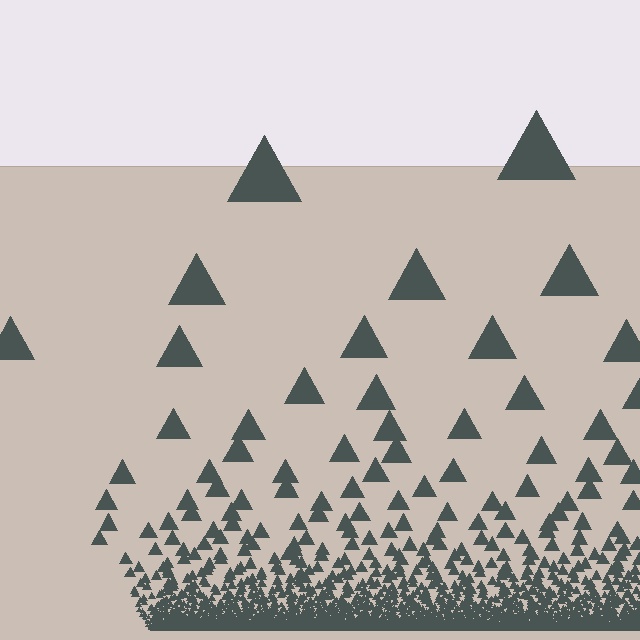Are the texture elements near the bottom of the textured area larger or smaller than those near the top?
Smaller. The gradient is inverted — elements near the bottom are smaller and denser.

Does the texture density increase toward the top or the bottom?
Density increases toward the bottom.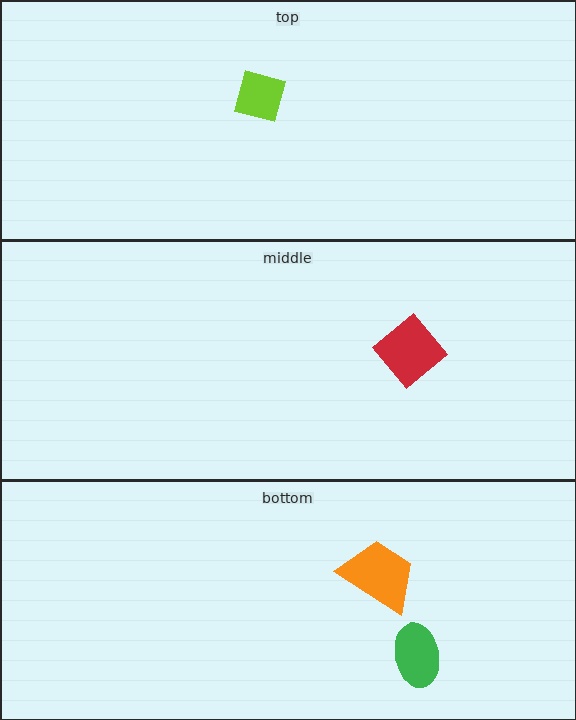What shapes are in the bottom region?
The orange trapezoid, the green ellipse.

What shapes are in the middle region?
The red diamond.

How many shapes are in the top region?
1.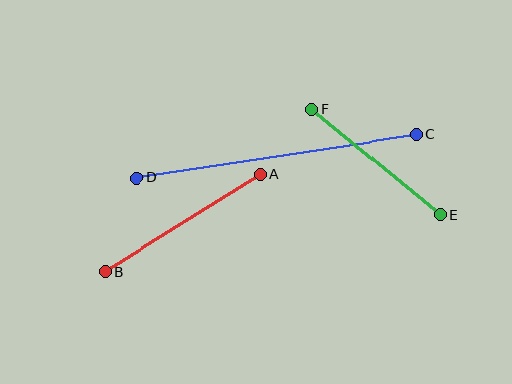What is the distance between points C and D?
The distance is approximately 283 pixels.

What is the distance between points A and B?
The distance is approximately 183 pixels.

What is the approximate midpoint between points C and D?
The midpoint is at approximately (276, 156) pixels.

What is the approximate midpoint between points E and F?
The midpoint is at approximately (376, 162) pixels.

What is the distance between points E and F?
The distance is approximately 167 pixels.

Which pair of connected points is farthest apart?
Points C and D are farthest apart.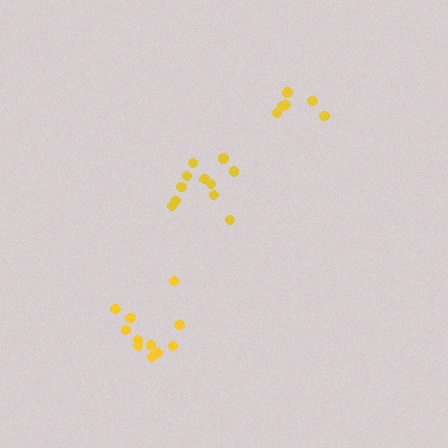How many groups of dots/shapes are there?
There are 3 groups.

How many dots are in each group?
Group 1: 11 dots, Group 2: 6 dots, Group 3: 11 dots (28 total).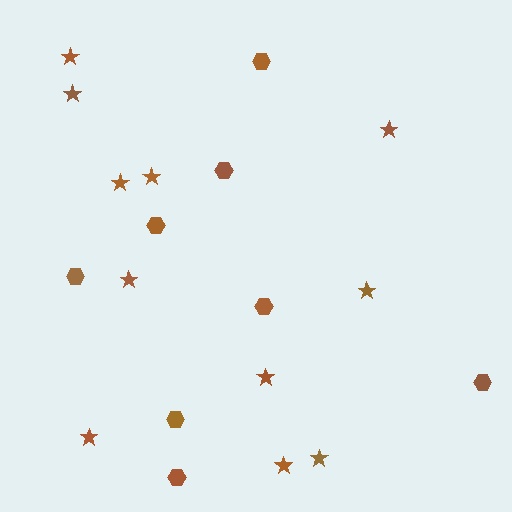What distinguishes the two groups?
There are 2 groups: one group of hexagons (8) and one group of stars (11).